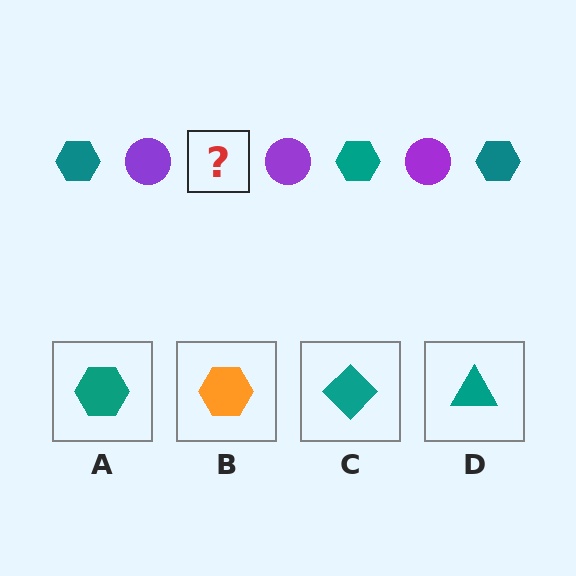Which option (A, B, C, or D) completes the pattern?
A.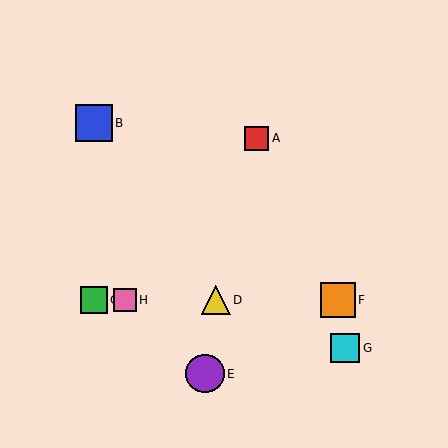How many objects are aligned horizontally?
4 objects (C, D, F, H) are aligned horizontally.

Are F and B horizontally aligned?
No, F is at y≈300 and B is at y≈123.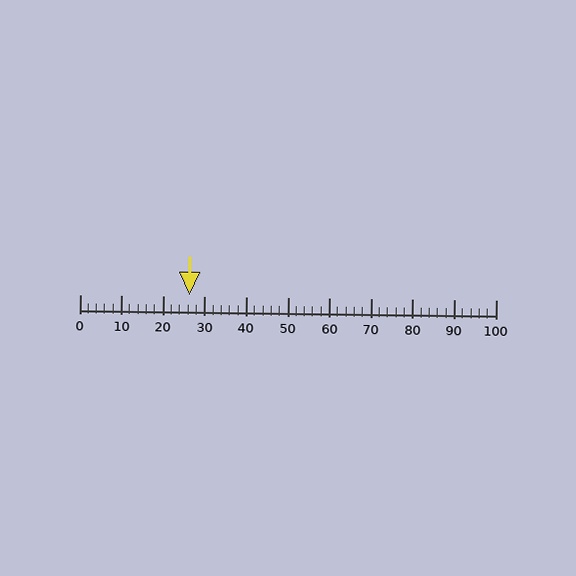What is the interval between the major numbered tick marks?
The major tick marks are spaced 10 units apart.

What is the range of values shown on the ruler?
The ruler shows values from 0 to 100.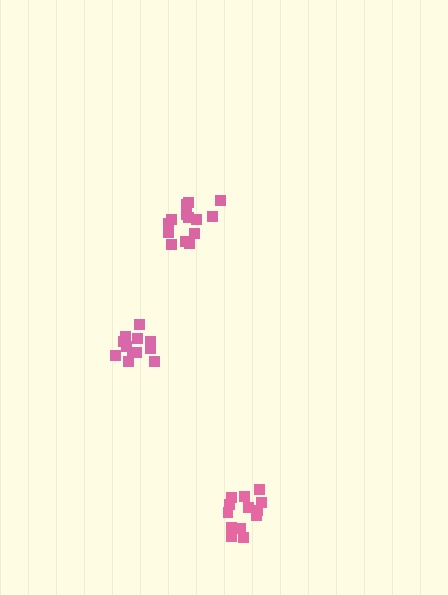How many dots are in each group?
Group 1: 13 dots, Group 2: 14 dots, Group 3: 14 dots (41 total).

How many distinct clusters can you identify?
There are 3 distinct clusters.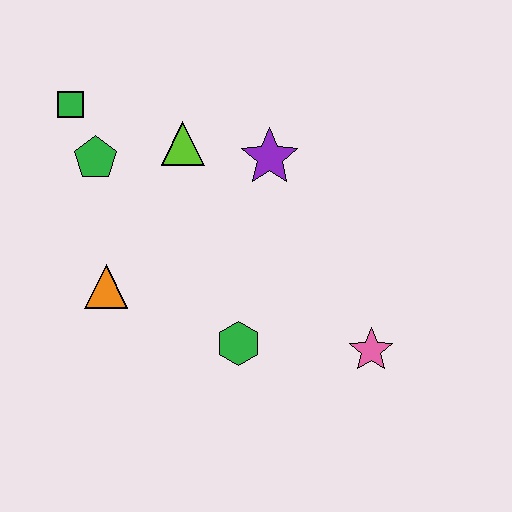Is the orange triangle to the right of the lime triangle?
No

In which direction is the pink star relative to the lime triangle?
The pink star is below the lime triangle.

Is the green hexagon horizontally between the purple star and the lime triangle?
Yes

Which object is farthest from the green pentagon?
The pink star is farthest from the green pentagon.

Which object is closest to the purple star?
The lime triangle is closest to the purple star.